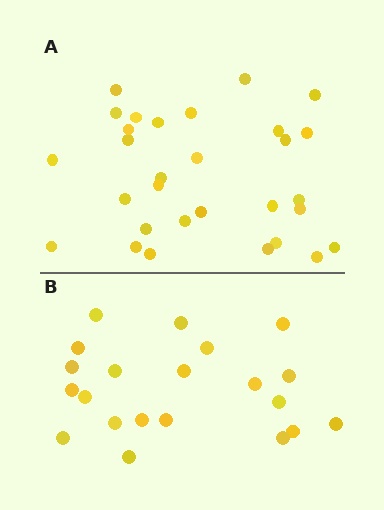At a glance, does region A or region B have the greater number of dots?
Region A (the top region) has more dots.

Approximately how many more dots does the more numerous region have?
Region A has roughly 8 or so more dots than region B.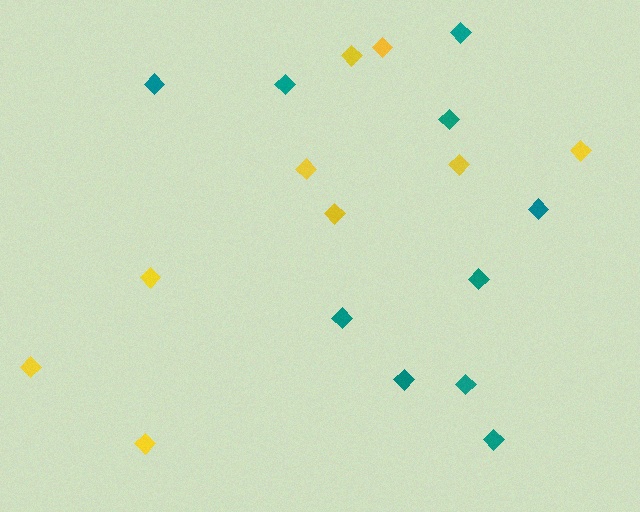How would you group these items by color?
There are 2 groups: one group of yellow diamonds (9) and one group of teal diamonds (10).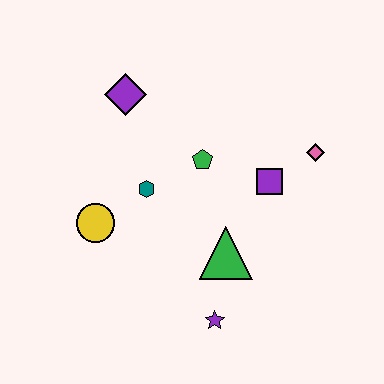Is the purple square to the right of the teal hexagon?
Yes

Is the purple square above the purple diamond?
No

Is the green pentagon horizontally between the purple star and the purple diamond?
Yes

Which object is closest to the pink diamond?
The purple square is closest to the pink diamond.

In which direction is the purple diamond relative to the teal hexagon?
The purple diamond is above the teal hexagon.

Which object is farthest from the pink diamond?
The yellow circle is farthest from the pink diamond.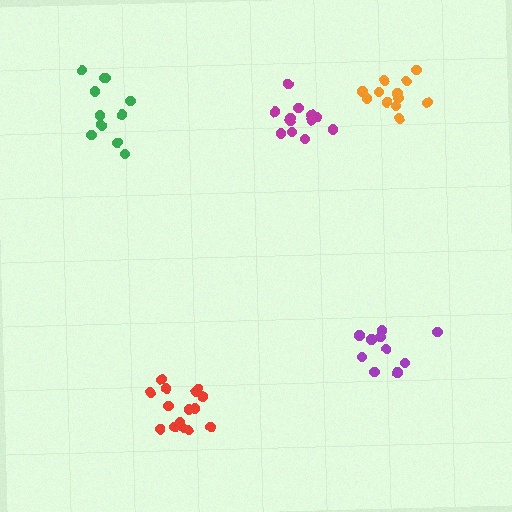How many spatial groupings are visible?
There are 5 spatial groupings.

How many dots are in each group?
Group 1: 11 dots, Group 2: 12 dots, Group 3: 12 dots, Group 4: 15 dots, Group 5: 12 dots (62 total).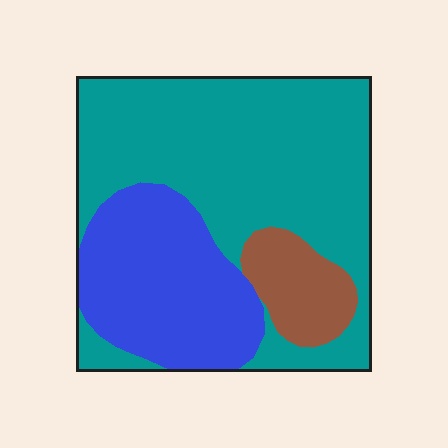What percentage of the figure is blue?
Blue covers 29% of the figure.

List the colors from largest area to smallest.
From largest to smallest: teal, blue, brown.